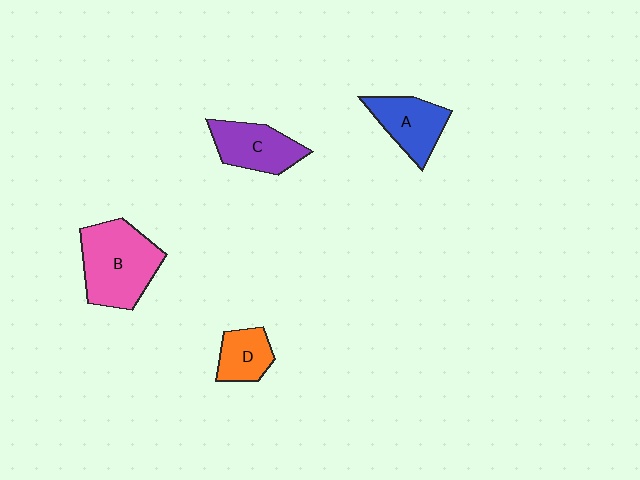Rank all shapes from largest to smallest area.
From largest to smallest: B (pink), C (purple), A (blue), D (orange).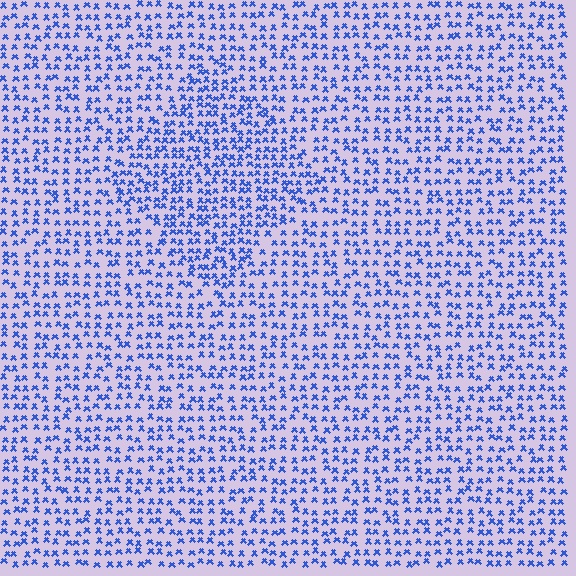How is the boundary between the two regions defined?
The boundary is defined by a change in element density (approximately 1.5x ratio). All elements are the same color, size, and shape.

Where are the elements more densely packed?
The elements are more densely packed inside the diamond boundary.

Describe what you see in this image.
The image contains small blue elements arranged at two different densities. A diamond-shaped region is visible where the elements are more densely packed than the surrounding area.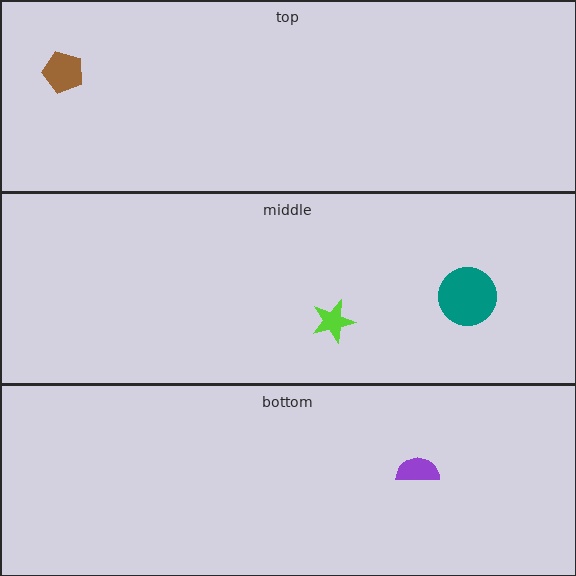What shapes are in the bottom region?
The purple semicircle.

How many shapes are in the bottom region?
1.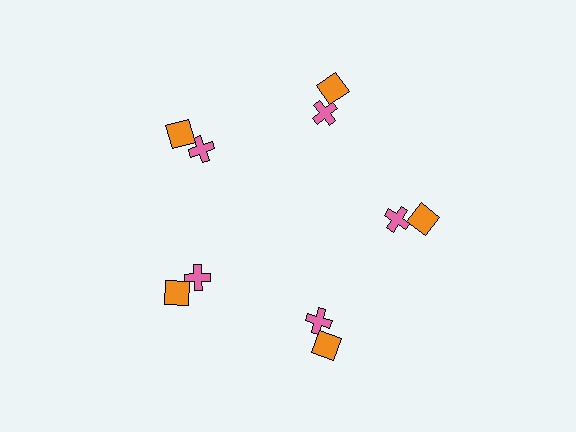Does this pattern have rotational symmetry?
Yes, this pattern has 5-fold rotational symmetry. It looks the same after rotating 72 degrees around the center.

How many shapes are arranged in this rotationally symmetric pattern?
There are 10 shapes, arranged in 5 groups of 2.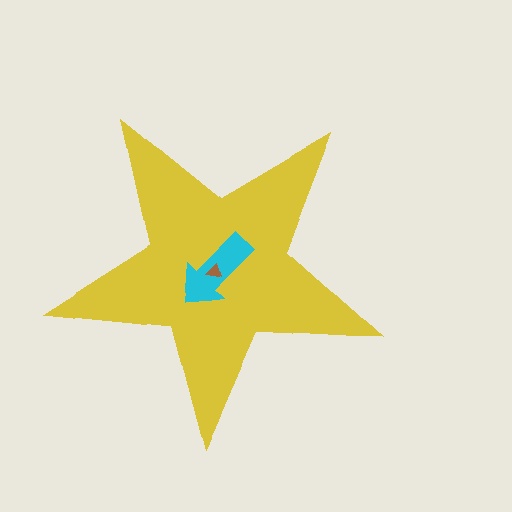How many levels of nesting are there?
3.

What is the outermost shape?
The yellow star.